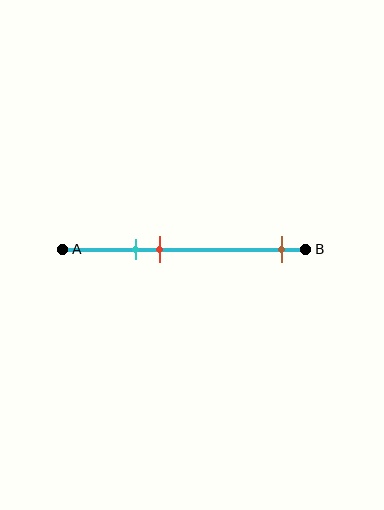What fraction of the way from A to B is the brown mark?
The brown mark is approximately 90% (0.9) of the way from A to B.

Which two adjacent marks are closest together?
The cyan and red marks are the closest adjacent pair.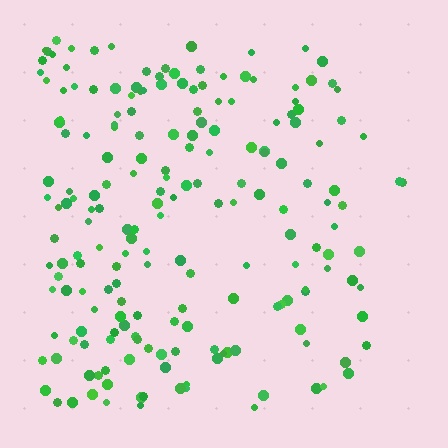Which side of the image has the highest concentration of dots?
The left.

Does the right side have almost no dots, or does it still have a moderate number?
Still a moderate number, just noticeably fewer than the left.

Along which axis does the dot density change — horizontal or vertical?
Horizontal.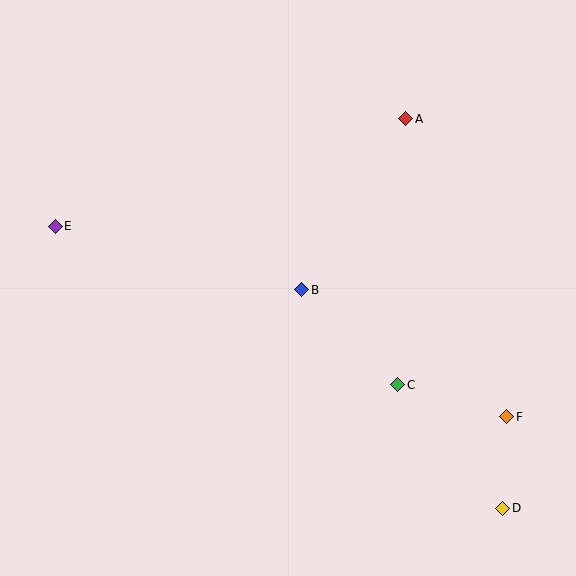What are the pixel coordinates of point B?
Point B is at (302, 290).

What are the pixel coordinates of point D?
Point D is at (503, 508).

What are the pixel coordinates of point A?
Point A is at (406, 119).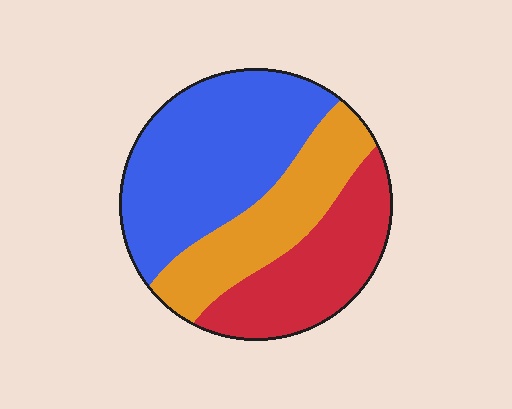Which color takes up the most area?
Blue, at roughly 45%.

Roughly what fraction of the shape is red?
Red covers around 30% of the shape.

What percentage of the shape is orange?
Orange takes up about one quarter (1/4) of the shape.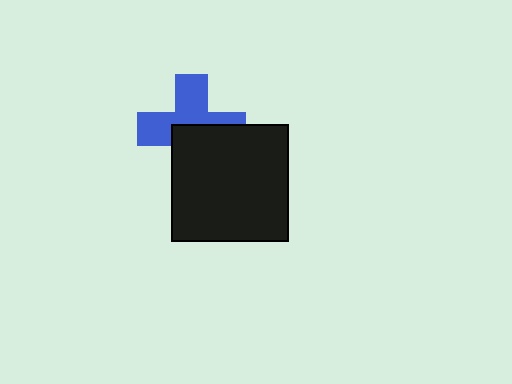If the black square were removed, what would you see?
You would see the complete blue cross.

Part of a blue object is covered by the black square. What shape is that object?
It is a cross.